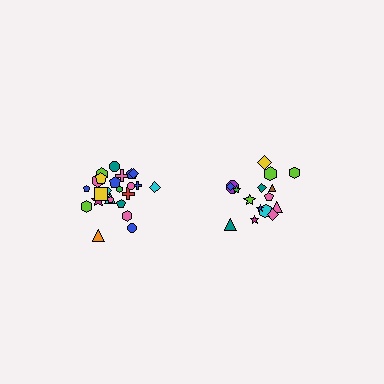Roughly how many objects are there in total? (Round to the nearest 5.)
Roughly 45 objects in total.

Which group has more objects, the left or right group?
The left group.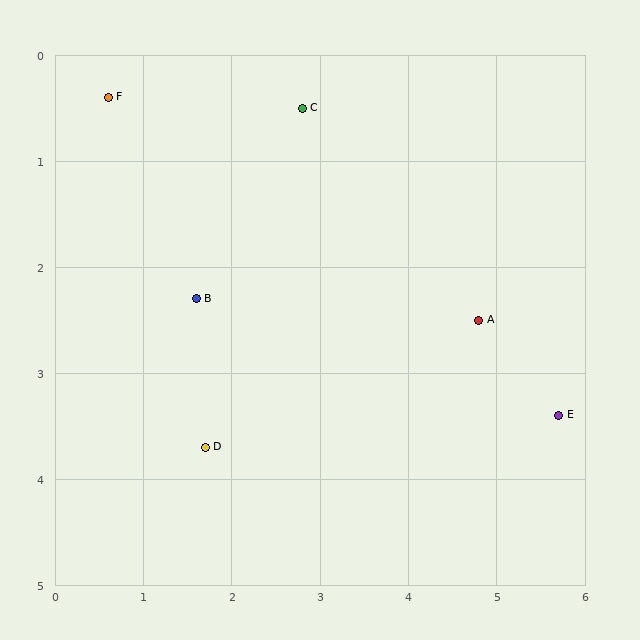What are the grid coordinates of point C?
Point C is at approximately (2.8, 0.5).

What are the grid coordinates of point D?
Point D is at approximately (1.7, 3.7).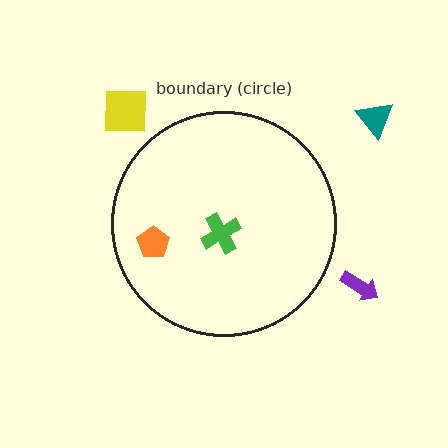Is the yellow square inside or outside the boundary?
Outside.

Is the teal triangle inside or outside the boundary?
Outside.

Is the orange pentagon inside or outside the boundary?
Inside.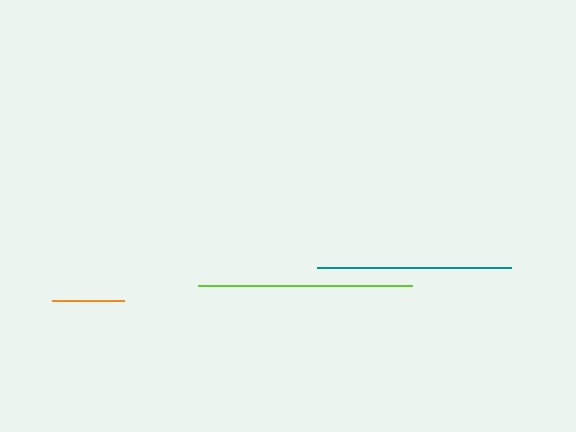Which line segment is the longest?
The lime line is the longest at approximately 214 pixels.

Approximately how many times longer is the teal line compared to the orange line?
The teal line is approximately 2.7 times the length of the orange line.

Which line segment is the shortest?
The orange line is the shortest at approximately 71 pixels.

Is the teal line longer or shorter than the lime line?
The lime line is longer than the teal line.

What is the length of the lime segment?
The lime segment is approximately 214 pixels long.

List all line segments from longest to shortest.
From longest to shortest: lime, teal, orange.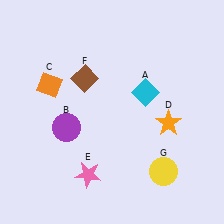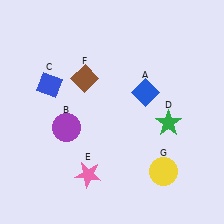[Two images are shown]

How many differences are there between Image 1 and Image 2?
There are 3 differences between the two images.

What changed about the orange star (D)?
In Image 1, D is orange. In Image 2, it changed to green.